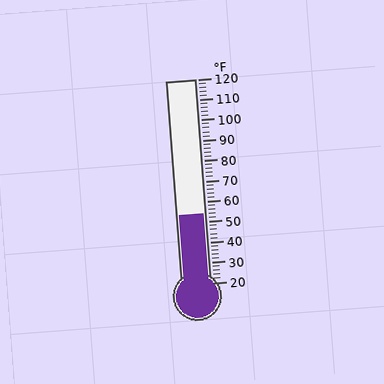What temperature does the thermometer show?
The thermometer shows approximately 54°F.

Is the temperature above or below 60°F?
The temperature is below 60°F.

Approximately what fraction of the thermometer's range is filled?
The thermometer is filled to approximately 35% of its range.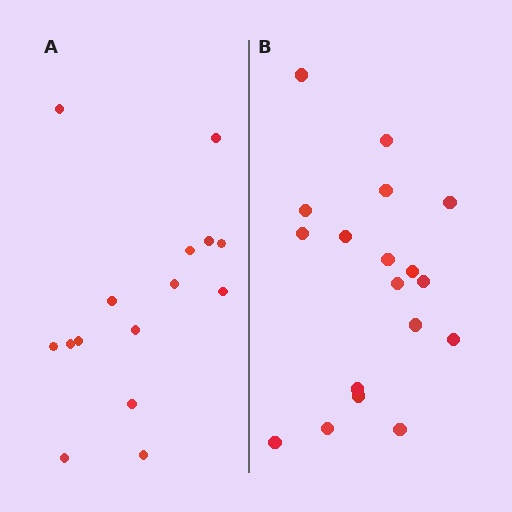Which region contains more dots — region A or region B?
Region B (the right region) has more dots.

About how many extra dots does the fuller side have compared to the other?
Region B has just a few more — roughly 2 or 3 more dots than region A.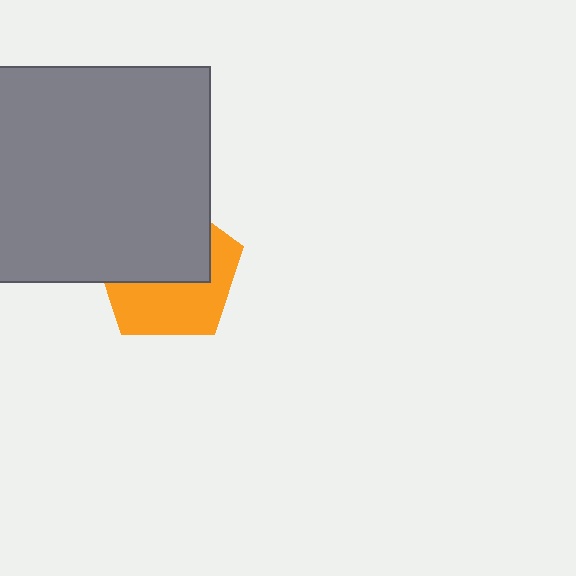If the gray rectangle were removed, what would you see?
You would see the complete orange pentagon.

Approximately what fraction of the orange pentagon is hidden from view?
Roughly 53% of the orange pentagon is hidden behind the gray rectangle.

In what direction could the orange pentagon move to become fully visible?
The orange pentagon could move down. That would shift it out from behind the gray rectangle entirely.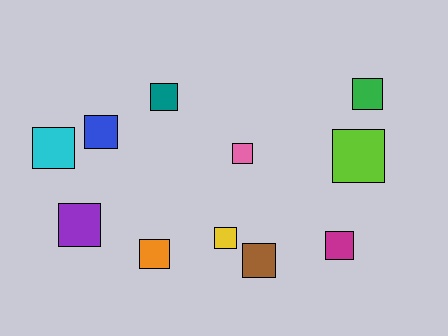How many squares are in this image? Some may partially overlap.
There are 11 squares.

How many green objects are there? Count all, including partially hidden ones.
There is 1 green object.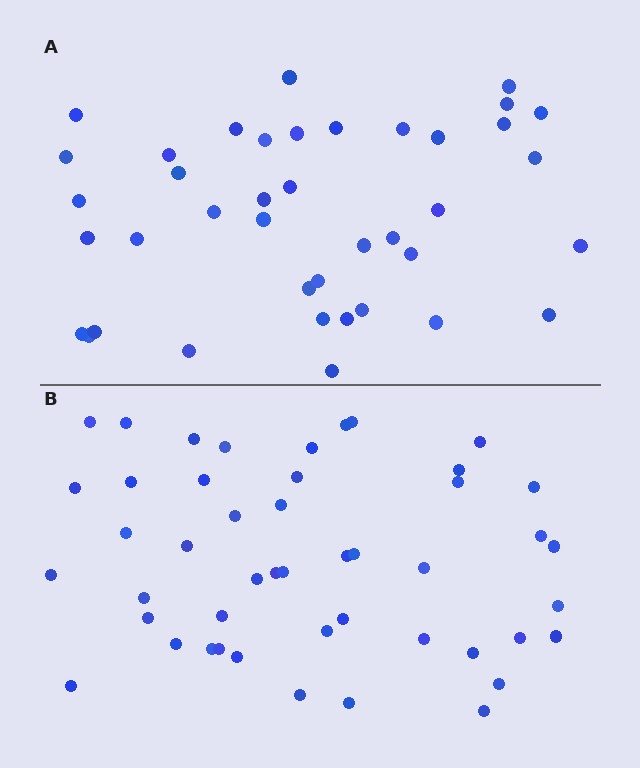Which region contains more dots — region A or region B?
Region B (the bottom region) has more dots.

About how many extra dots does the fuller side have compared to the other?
Region B has roughly 8 or so more dots than region A.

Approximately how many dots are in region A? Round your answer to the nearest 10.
About 40 dots.